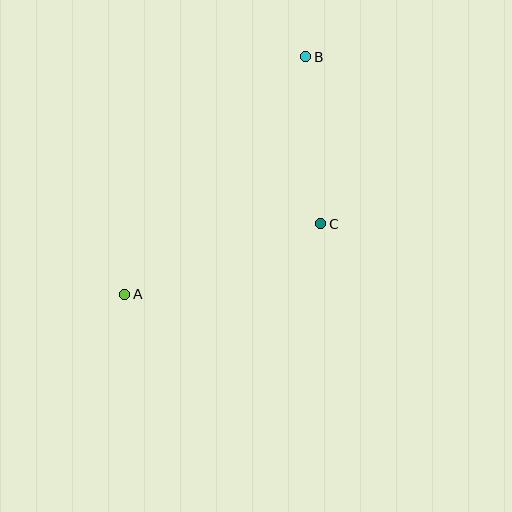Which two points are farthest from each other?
Points A and B are farthest from each other.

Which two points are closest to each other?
Points B and C are closest to each other.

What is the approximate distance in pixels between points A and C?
The distance between A and C is approximately 208 pixels.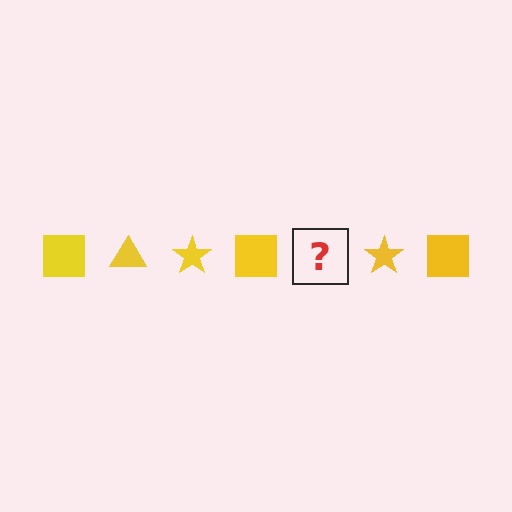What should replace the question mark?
The question mark should be replaced with a yellow triangle.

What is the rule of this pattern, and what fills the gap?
The rule is that the pattern cycles through square, triangle, star shapes in yellow. The gap should be filled with a yellow triangle.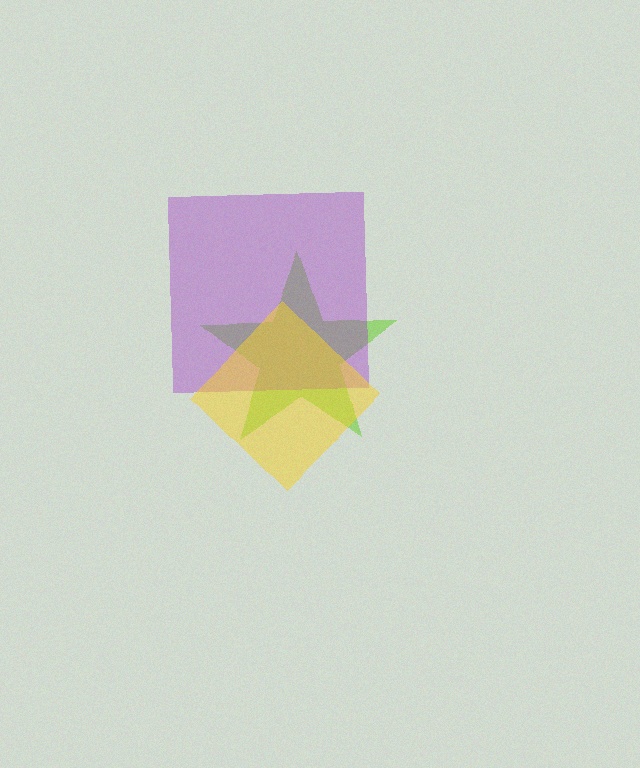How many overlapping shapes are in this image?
There are 3 overlapping shapes in the image.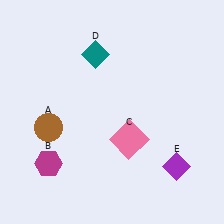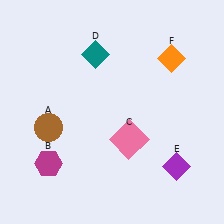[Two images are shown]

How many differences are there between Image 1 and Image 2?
There is 1 difference between the two images.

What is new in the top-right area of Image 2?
An orange diamond (F) was added in the top-right area of Image 2.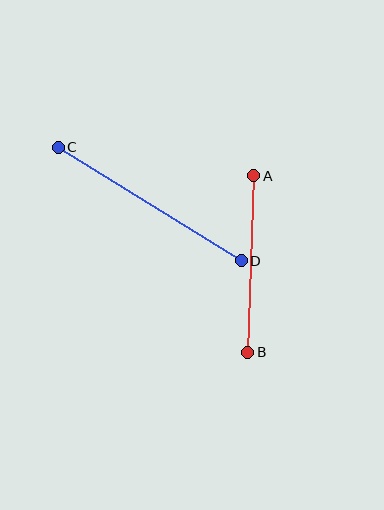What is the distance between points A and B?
The distance is approximately 177 pixels.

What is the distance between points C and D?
The distance is approximately 215 pixels.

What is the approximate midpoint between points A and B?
The midpoint is at approximately (251, 264) pixels.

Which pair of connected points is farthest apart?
Points C and D are farthest apart.